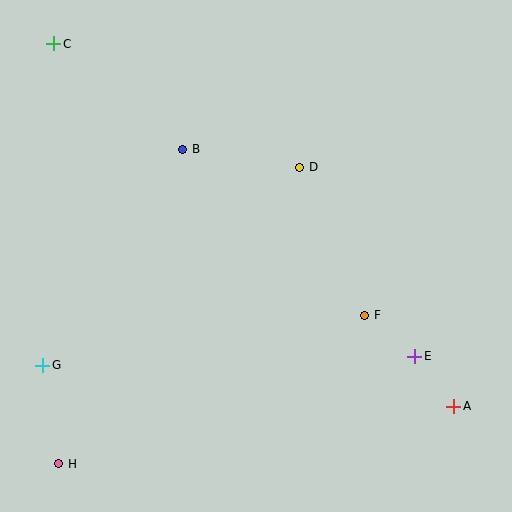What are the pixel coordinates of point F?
Point F is at (365, 315).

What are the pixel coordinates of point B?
Point B is at (183, 149).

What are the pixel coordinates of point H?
Point H is at (59, 464).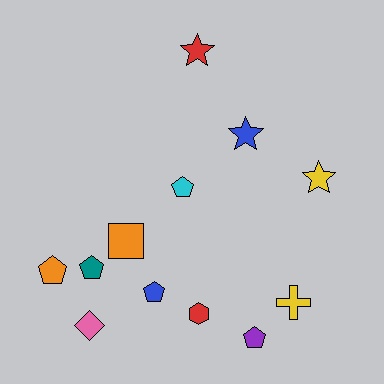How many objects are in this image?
There are 12 objects.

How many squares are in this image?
There is 1 square.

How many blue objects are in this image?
There are 2 blue objects.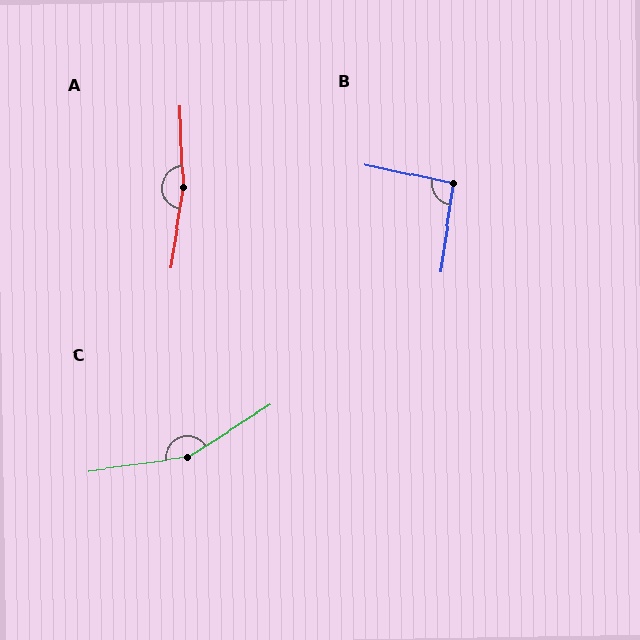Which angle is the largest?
A, at approximately 169 degrees.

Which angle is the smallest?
B, at approximately 93 degrees.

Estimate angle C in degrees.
Approximately 155 degrees.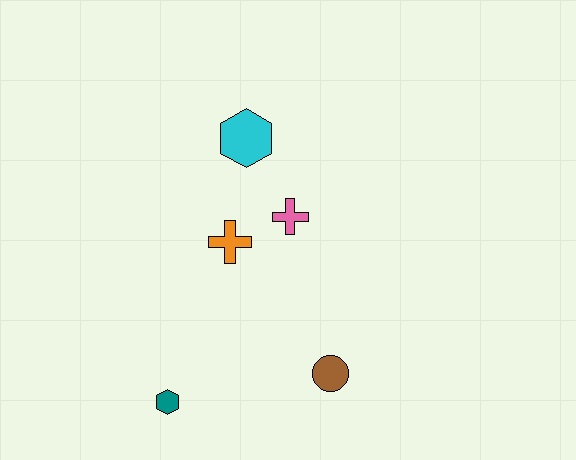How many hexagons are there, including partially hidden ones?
There are 2 hexagons.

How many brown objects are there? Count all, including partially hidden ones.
There is 1 brown object.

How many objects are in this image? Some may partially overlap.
There are 5 objects.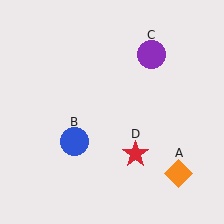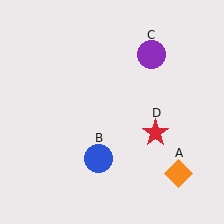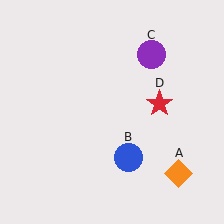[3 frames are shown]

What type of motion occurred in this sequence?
The blue circle (object B), red star (object D) rotated counterclockwise around the center of the scene.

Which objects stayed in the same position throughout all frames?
Orange diamond (object A) and purple circle (object C) remained stationary.